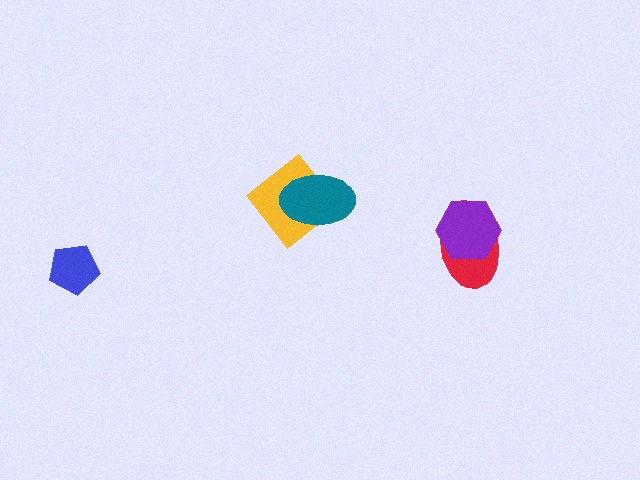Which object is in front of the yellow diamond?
The teal ellipse is in front of the yellow diamond.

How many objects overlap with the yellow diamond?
1 object overlaps with the yellow diamond.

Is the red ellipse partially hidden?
Yes, it is partially covered by another shape.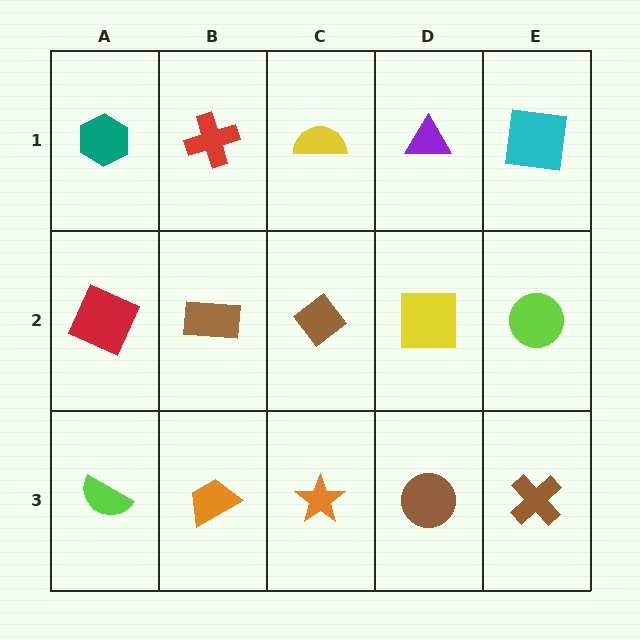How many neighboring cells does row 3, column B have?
3.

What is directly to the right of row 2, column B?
A brown diamond.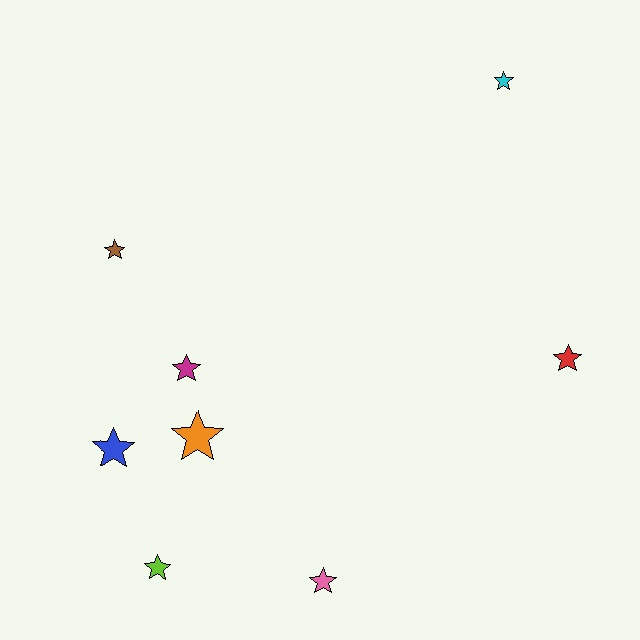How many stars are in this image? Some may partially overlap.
There are 8 stars.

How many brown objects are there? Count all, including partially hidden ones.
There is 1 brown object.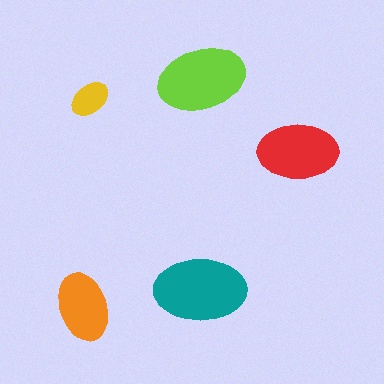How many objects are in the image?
There are 5 objects in the image.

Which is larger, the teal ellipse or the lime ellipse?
The teal one.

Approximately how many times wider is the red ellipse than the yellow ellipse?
About 2 times wider.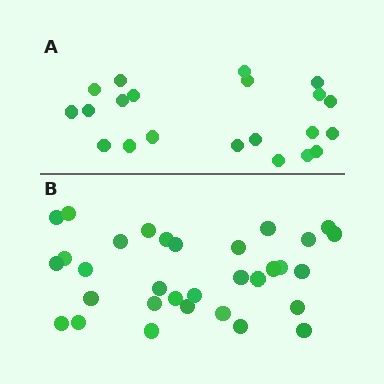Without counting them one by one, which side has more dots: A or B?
Region B (the bottom region) has more dots.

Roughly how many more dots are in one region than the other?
Region B has roughly 12 or so more dots than region A.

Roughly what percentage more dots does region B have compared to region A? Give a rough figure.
About 50% more.